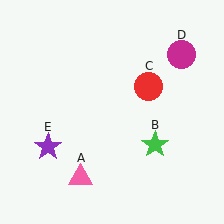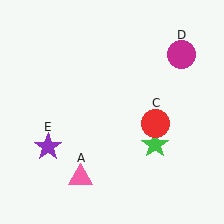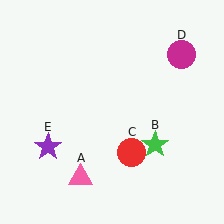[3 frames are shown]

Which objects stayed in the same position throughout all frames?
Pink triangle (object A) and green star (object B) and magenta circle (object D) and purple star (object E) remained stationary.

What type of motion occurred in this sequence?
The red circle (object C) rotated clockwise around the center of the scene.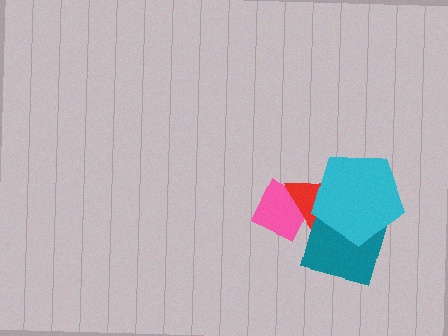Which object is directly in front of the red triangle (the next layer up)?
The teal diamond is directly in front of the red triangle.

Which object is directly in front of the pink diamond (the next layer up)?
The red triangle is directly in front of the pink diamond.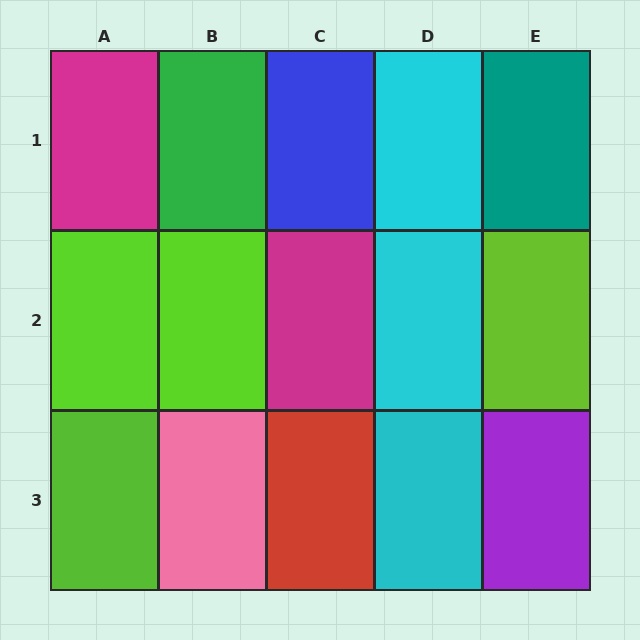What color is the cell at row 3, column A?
Lime.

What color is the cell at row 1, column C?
Blue.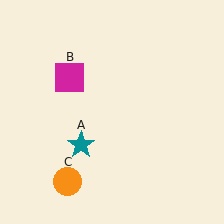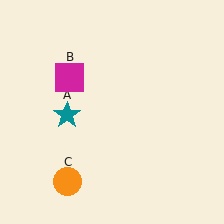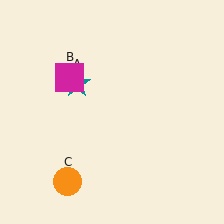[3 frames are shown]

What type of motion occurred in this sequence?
The teal star (object A) rotated clockwise around the center of the scene.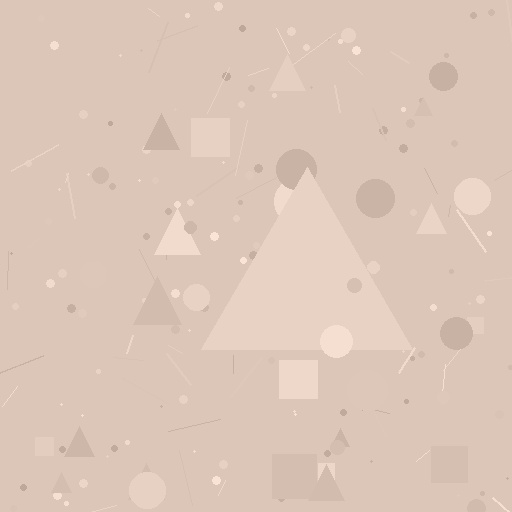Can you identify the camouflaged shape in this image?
The camouflaged shape is a triangle.